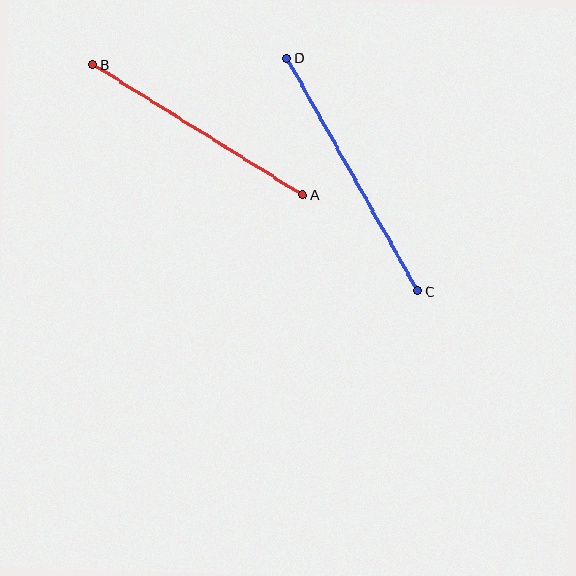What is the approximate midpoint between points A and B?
The midpoint is at approximately (198, 130) pixels.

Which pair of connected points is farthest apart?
Points C and D are farthest apart.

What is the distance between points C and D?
The distance is approximately 267 pixels.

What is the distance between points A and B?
The distance is approximately 247 pixels.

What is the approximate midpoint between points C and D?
The midpoint is at approximately (352, 174) pixels.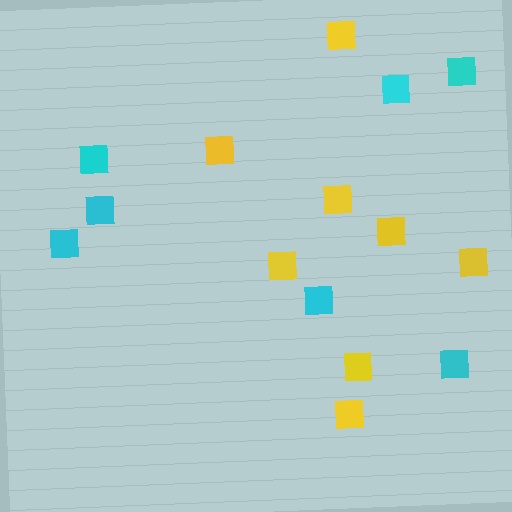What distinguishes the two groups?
There are 2 groups: one group of yellow squares (8) and one group of cyan squares (7).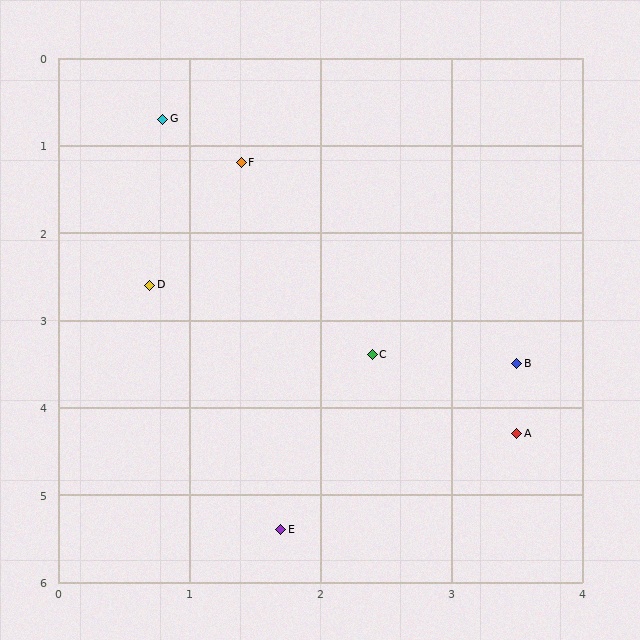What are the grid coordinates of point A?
Point A is at approximately (3.5, 4.3).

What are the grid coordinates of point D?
Point D is at approximately (0.7, 2.6).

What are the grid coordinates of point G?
Point G is at approximately (0.8, 0.7).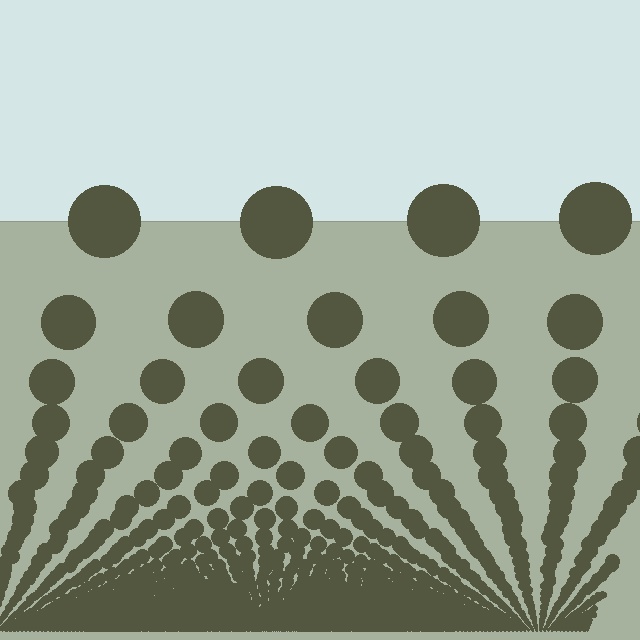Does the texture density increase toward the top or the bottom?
Density increases toward the bottom.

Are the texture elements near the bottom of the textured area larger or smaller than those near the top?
Smaller. The gradient is inverted — elements near the bottom are smaller and denser.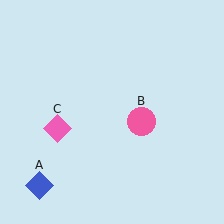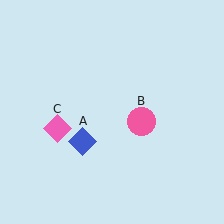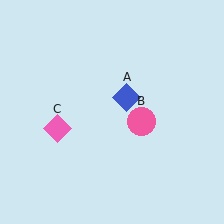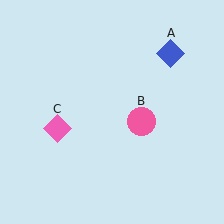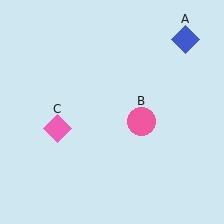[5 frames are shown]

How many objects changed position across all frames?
1 object changed position: blue diamond (object A).